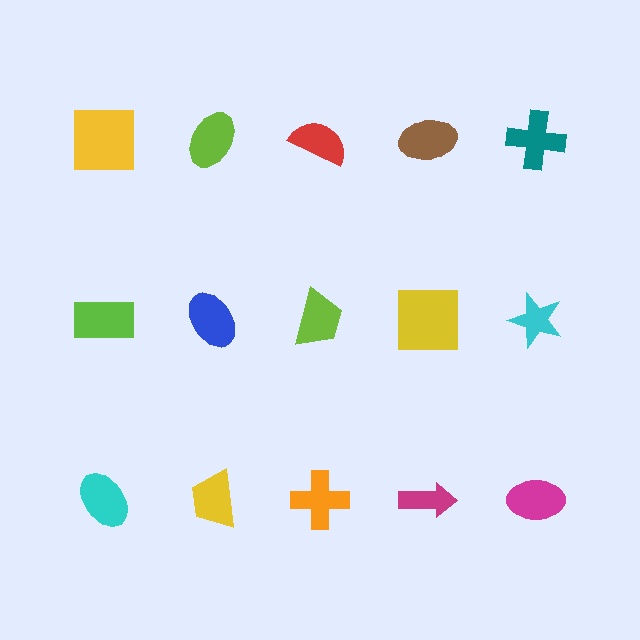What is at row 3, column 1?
A cyan ellipse.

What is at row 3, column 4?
A magenta arrow.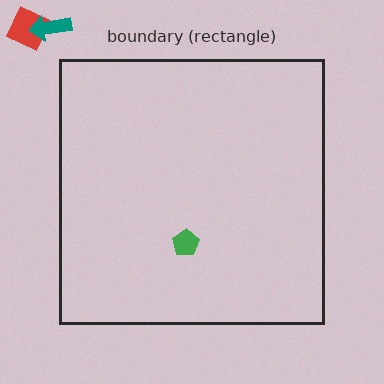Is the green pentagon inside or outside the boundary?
Inside.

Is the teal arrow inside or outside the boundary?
Outside.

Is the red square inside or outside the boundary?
Outside.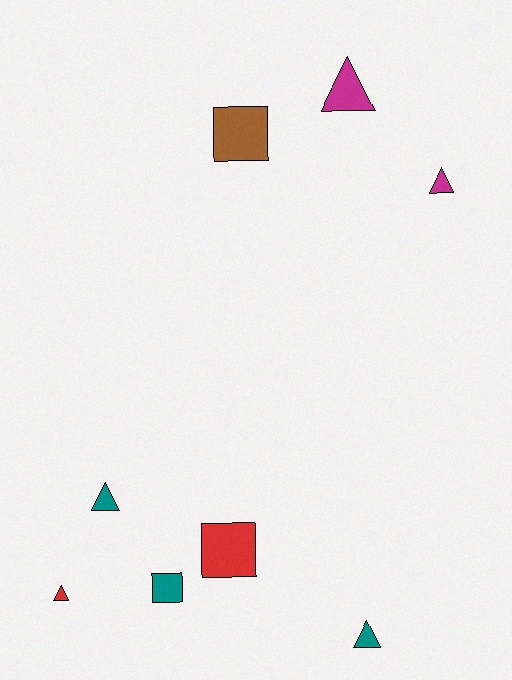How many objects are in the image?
There are 8 objects.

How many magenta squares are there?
There are no magenta squares.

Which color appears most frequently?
Teal, with 3 objects.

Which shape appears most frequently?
Triangle, with 5 objects.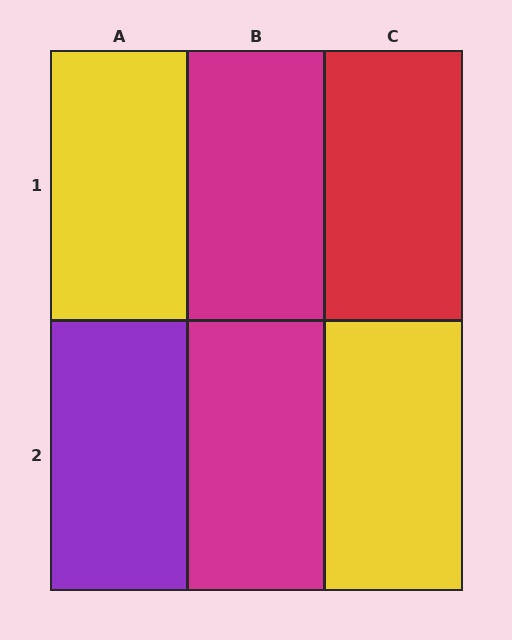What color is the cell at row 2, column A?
Purple.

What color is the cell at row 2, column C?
Yellow.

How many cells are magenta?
2 cells are magenta.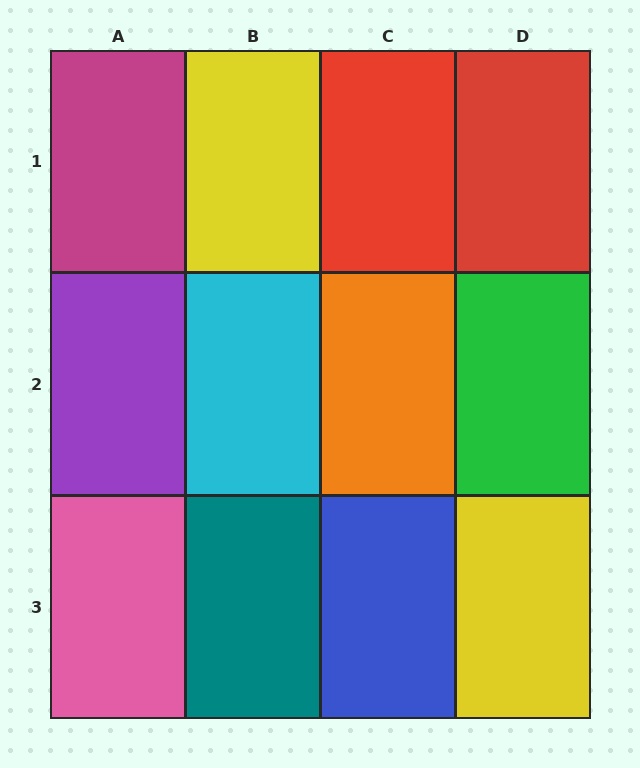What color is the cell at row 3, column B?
Teal.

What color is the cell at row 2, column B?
Cyan.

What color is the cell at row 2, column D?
Green.